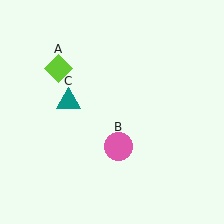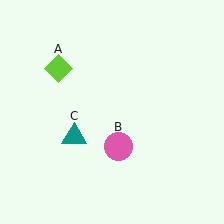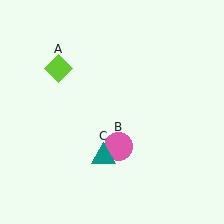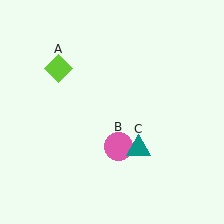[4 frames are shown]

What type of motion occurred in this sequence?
The teal triangle (object C) rotated counterclockwise around the center of the scene.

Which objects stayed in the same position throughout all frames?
Lime diamond (object A) and pink circle (object B) remained stationary.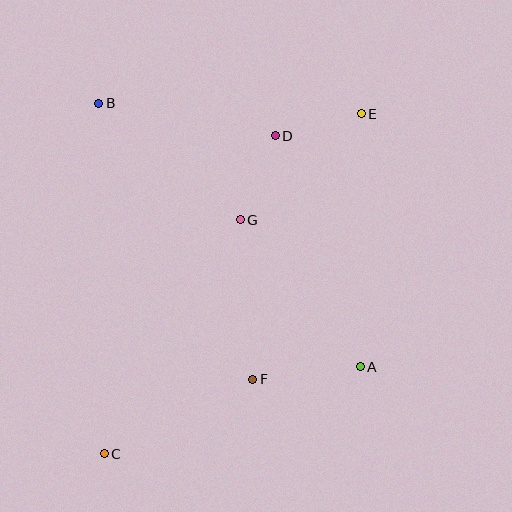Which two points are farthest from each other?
Points C and E are farthest from each other.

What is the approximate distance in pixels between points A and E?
The distance between A and E is approximately 253 pixels.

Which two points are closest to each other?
Points D and E are closest to each other.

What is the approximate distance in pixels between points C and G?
The distance between C and G is approximately 270 pixels.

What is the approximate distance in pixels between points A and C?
The distance between A and C is approximately 270 pixels.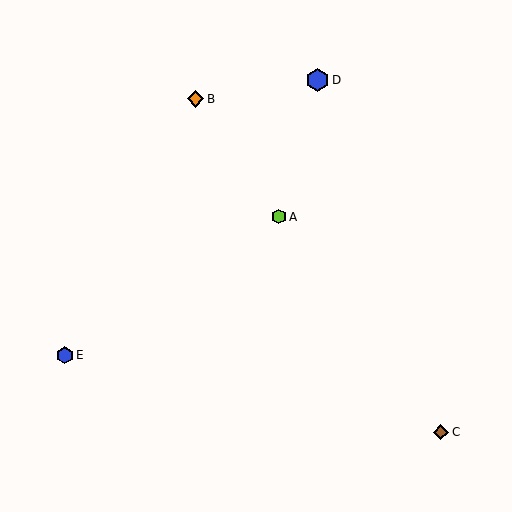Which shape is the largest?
The blue hexagon (labeled D) is the largest.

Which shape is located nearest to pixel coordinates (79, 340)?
The blue hexagon (labeled E) at (65, 355) is nearest to that location.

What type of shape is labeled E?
Shape E is a blue hexagon.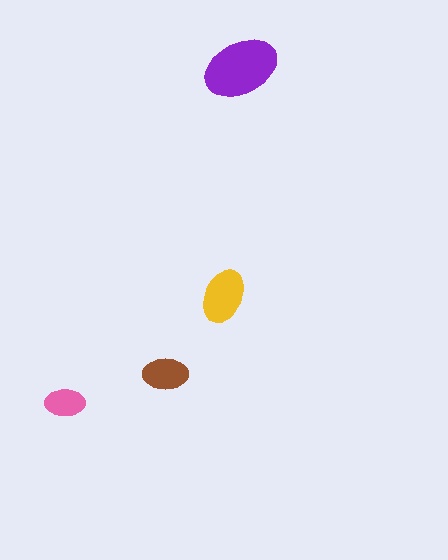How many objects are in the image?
There are 4 objects in the image.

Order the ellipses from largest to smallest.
the purple one, the yellow one, the brown one, the pink one.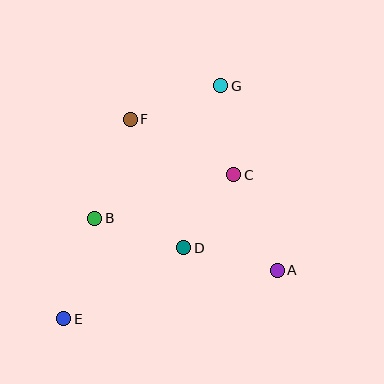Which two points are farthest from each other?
Points E and G are farthest from each other.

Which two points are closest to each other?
Points C and D are closest to each other.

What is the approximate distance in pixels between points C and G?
The distance between C and G is approximately 90 pixels.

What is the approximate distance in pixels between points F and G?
The distance between F and G is approximately 96 pixels.